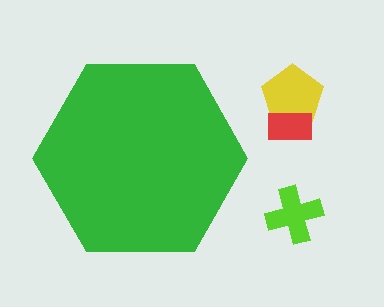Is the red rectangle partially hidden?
No, the red rectangle is fully visible.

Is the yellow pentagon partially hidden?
No, the yellow pentagon is fully visible.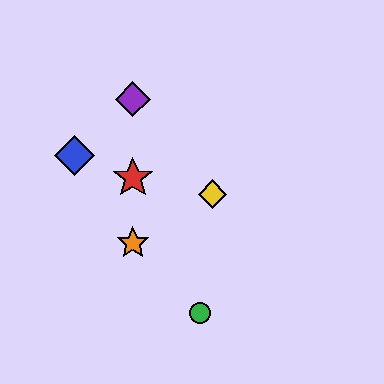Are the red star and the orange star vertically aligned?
Yes, both are at x≈133.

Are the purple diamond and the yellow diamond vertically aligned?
No, the purple diamond is at x≈133 and the yellow diamond is at x≈213.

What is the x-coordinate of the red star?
The red star is at x≈133.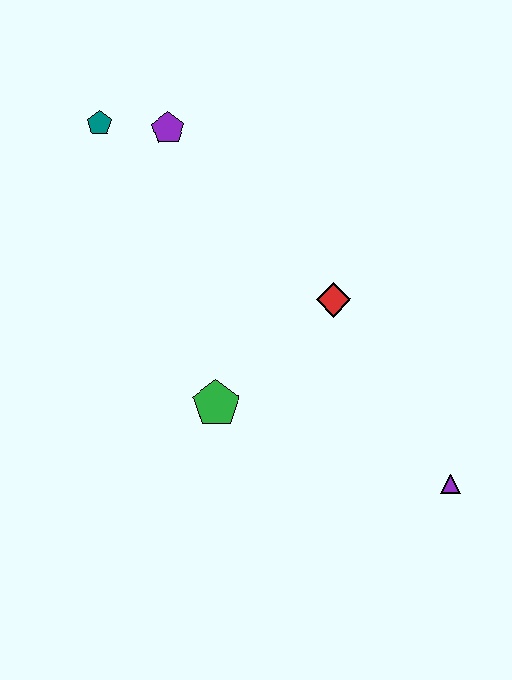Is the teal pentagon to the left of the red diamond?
Yes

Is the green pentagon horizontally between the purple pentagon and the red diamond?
Yes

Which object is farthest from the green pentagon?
The teal pentagon is farthest from the green pentagon.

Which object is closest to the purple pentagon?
The teal pentagon is closest to the purple pentagon.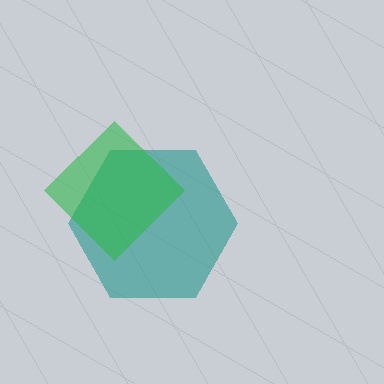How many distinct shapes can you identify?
There are 2 distinct shapes: a teal hexagon, a green diamond.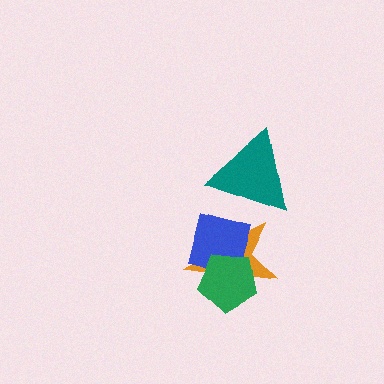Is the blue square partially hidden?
Yes, it is partially covered by another shape.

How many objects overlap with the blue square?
2 objects overlap with the blue square.